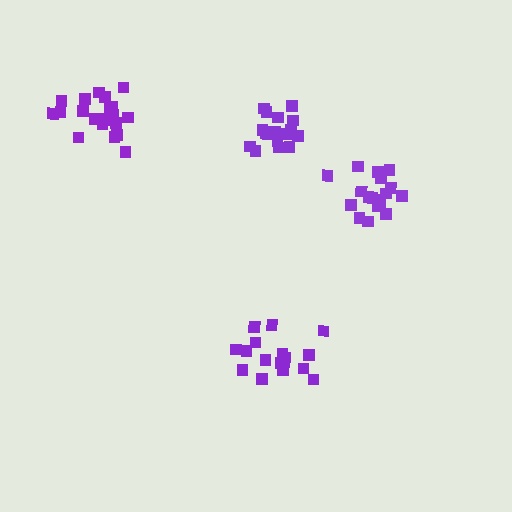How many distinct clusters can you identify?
There are 4 distinct clusters.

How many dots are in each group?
Group 1: 19 dots, Group 2: 18 dots, Group 3: 17 dots, Group 4: 21 dots (75 total).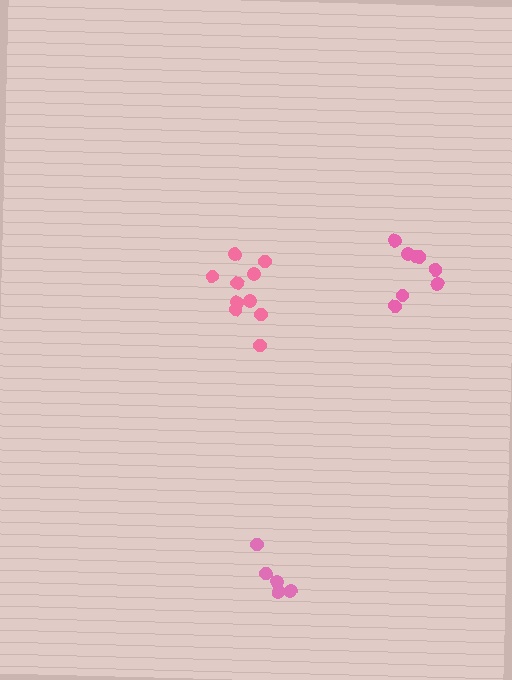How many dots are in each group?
Group 1: 8 dots, Group 2: 10 dots, Group 3: 5 dots (23 total).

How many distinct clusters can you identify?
There are 3 distinct clusters.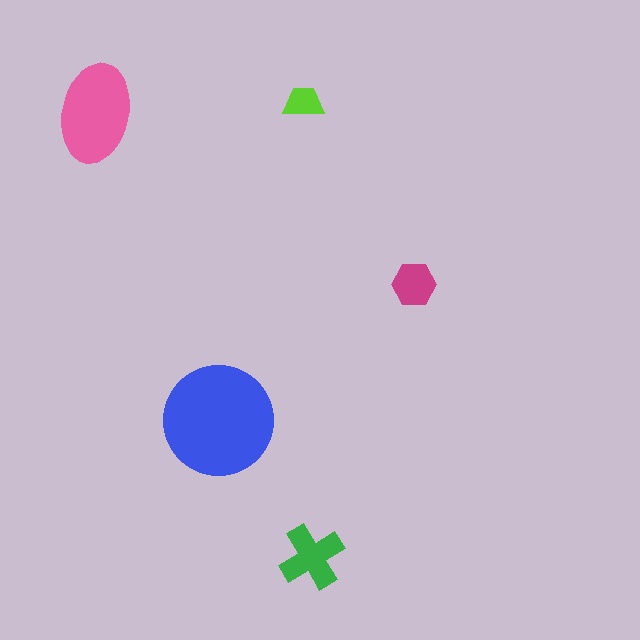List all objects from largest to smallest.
The blue circle, the pink ellipse, the green cross, the magenta hexagon, the lime trapezoid.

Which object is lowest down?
The green cross is bottommost.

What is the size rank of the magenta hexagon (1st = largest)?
4th.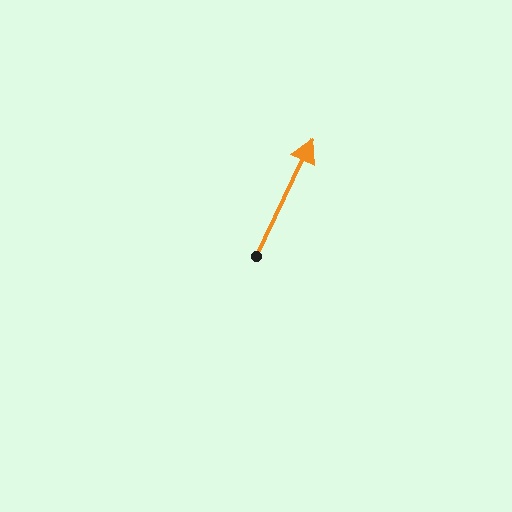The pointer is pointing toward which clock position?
Roughly 1 o'clock.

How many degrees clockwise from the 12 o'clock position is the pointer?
Approximately 26 degrees.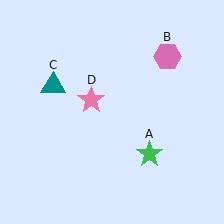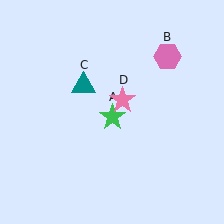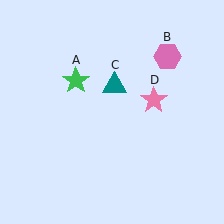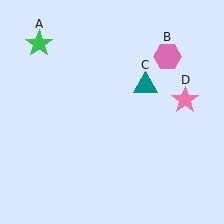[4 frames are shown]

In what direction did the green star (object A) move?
The green star (object A) moved up and to the left.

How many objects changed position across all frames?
3 objects changed position: green star (object A), teal triangle (object C), pink star (object D).